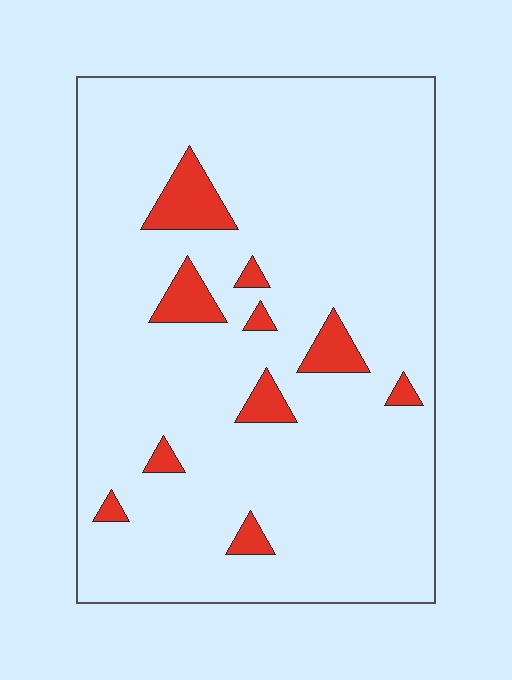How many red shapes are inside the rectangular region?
10.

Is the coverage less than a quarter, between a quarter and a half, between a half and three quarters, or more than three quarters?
Less than a quarter.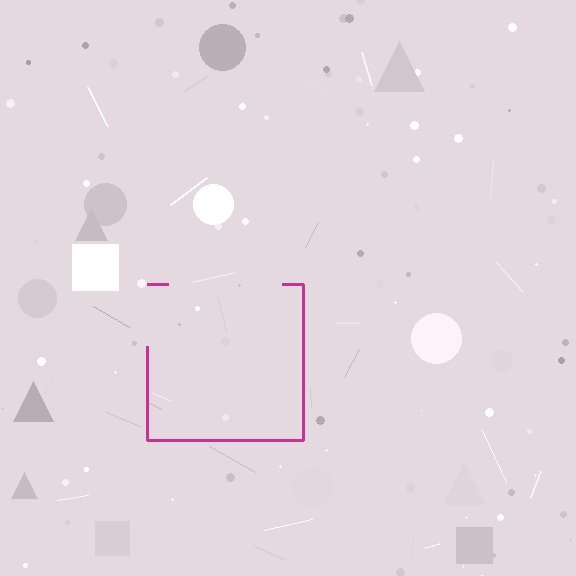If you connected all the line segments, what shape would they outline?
They would outline a square.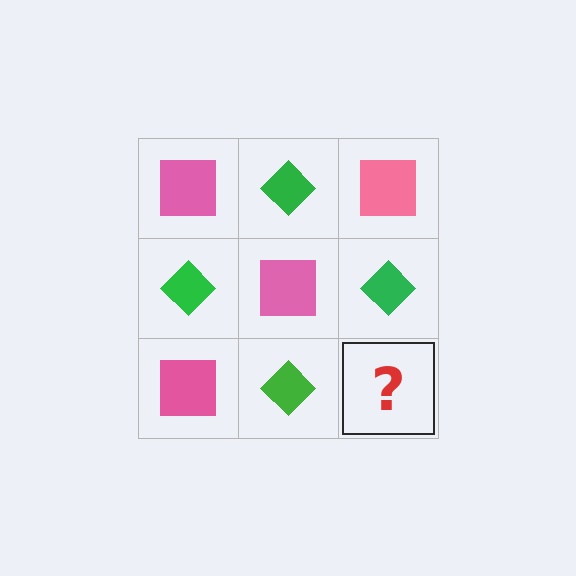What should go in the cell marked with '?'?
The missing cell should contain a pink square.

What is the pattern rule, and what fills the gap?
The rule is that it alternates pink square and green diamond in a checkerboard pattern. The gap should be filled with a pink square.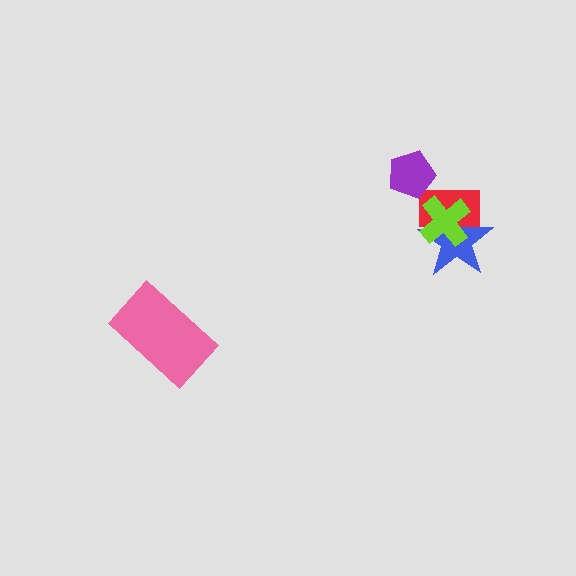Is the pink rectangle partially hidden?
No, no other shape covers it.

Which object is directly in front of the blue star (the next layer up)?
The red rectangle is directly in front of the blue star.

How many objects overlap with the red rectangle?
2 objects overlap with the red rectangle.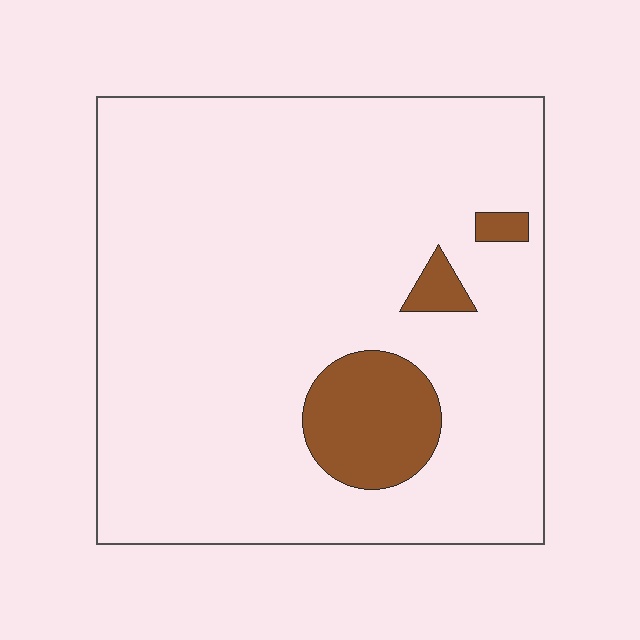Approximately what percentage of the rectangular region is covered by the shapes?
Approximately 10%.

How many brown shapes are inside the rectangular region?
3.